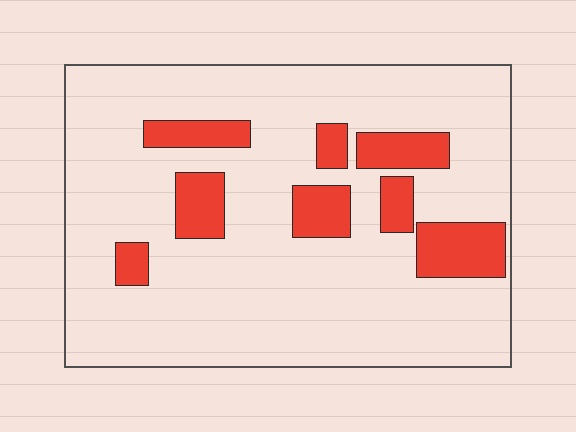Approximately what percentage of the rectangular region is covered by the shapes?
Approximately 15%.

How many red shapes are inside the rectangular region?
8.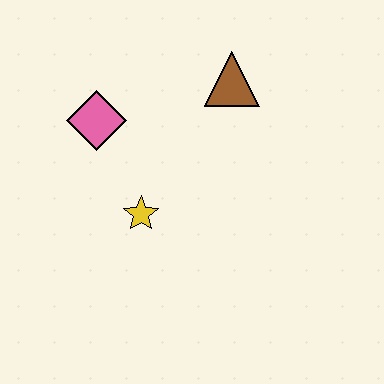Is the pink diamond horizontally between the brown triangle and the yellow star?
No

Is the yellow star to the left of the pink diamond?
No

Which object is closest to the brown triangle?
The pink diamond is closest to the brown triangle.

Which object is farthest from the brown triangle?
The yellow star is farthest from the brown triangle.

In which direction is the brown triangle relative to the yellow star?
The brown triangle is above the yellow star.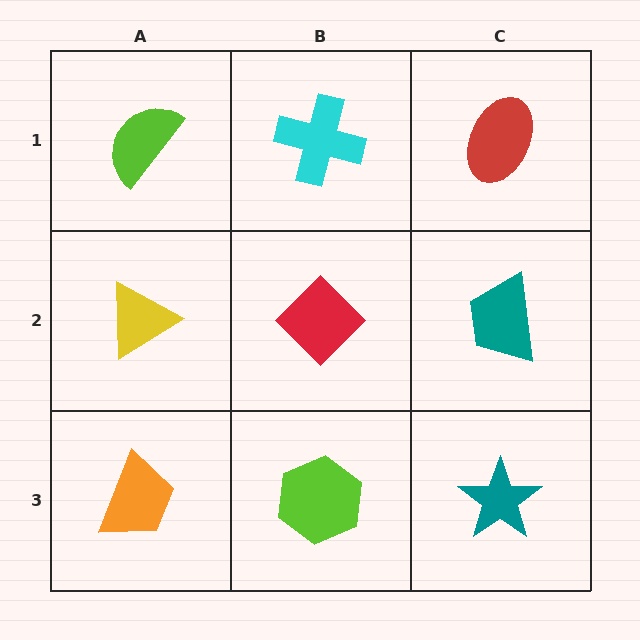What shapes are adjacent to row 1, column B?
A red diamond (row 2, column B), a lime semicircle (row 1, column A), a red ellipse (row 1, column C).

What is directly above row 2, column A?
A lime semicircle.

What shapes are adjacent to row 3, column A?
A yellow triangle (row 2, column A), a lime hexagon (row 3, column B).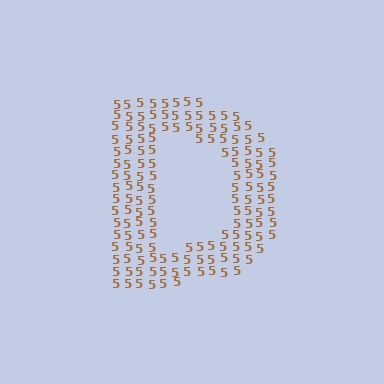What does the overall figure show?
The overall figure shows the letter D.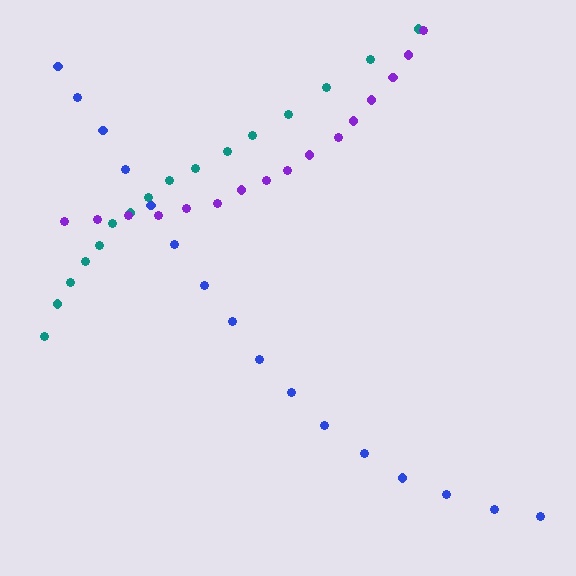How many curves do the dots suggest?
There are 3 distinct paths.